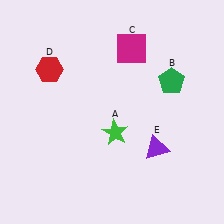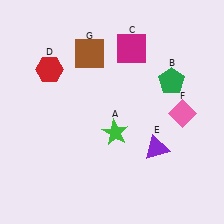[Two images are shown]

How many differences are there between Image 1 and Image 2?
There are 2 differences between the two images.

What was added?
A pink diamond (F), a brown square (G) were added in Image 2.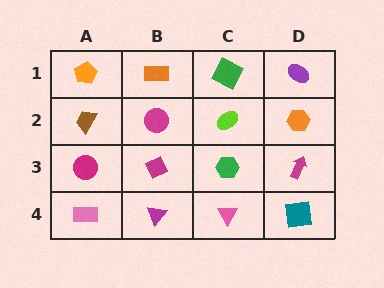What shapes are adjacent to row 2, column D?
A purple ellipse (row 1, column D), a magenta arrow (row 3, column D), a lime ellipse (row 2, column C).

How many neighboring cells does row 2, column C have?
4.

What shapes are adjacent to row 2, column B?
An orange rectangle (row 1, column B), a magenta diamond (row 3, column B), a brown trapezoid (row 2, column A), a lime ellipse (row 2, column C).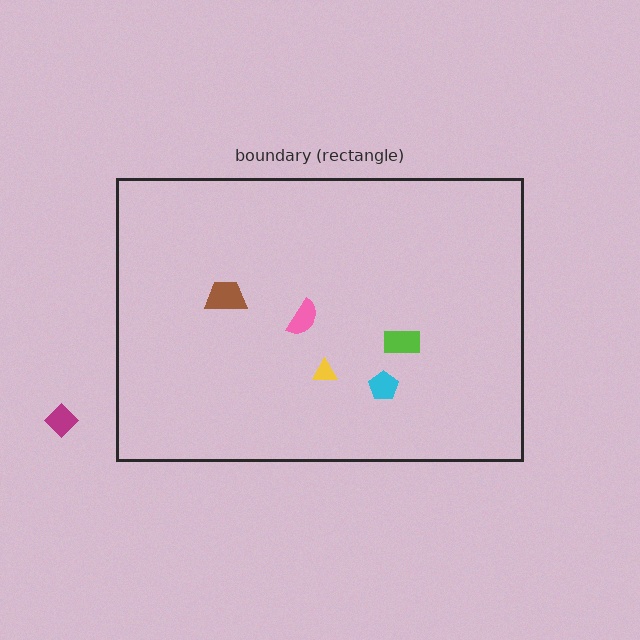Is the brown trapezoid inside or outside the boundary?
Inside.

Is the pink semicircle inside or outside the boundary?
Inside.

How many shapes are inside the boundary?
5 inside, 1 outside.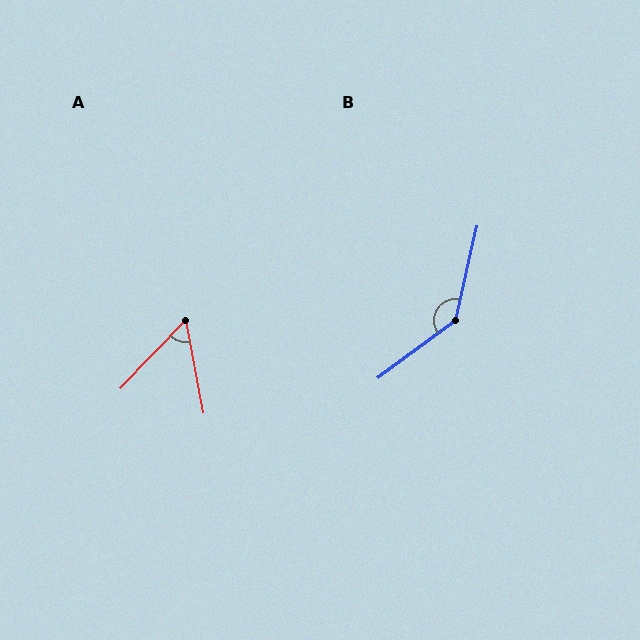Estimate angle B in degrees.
Approximately 139 degrees.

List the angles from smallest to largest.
A (54°), B (139°).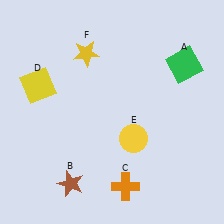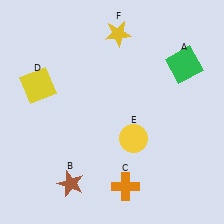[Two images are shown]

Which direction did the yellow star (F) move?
The yellow star (F) moved right.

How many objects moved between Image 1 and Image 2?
1 object moved between the two images.